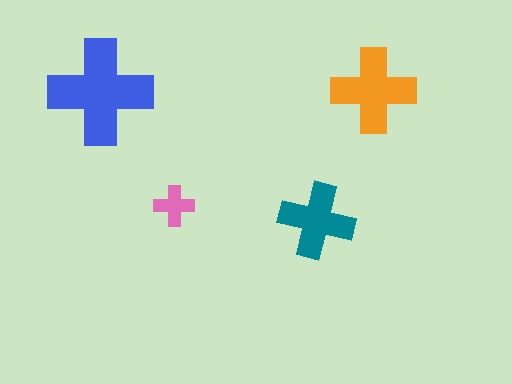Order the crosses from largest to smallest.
the blue one, the orange one, the teal one, the pink one.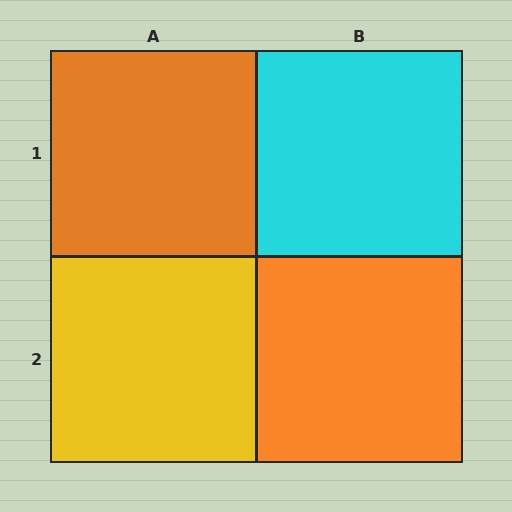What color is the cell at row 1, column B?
Cyan.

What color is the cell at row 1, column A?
Orange.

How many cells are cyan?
1 cell is cyan.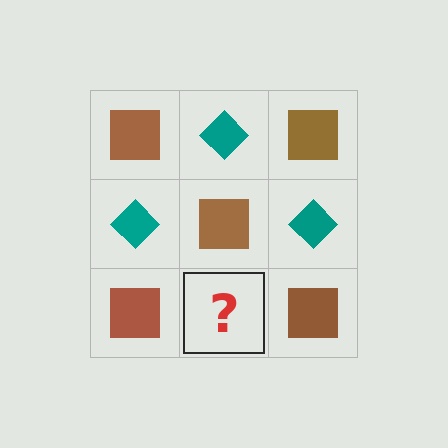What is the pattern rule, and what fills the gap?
The rule is that it alternates brown square and teal diamond in a checkerboard pattern. The gap should be filled with a teal diamond.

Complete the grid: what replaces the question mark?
The question mark should be replaced with a teal diamond.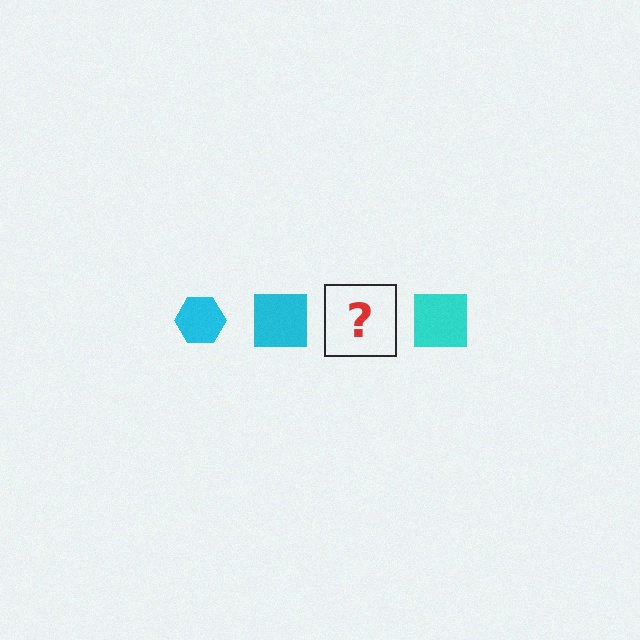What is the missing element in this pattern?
The missing element is a cyan hexagon.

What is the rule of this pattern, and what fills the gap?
The rule is that the pattern cycles through hexagon, square shapes in cyan. The gap should be filled with a cyan hexagon.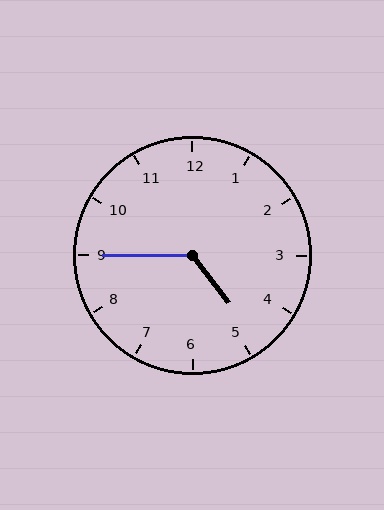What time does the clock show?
4:45.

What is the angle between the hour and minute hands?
Approximately 128 degrees.